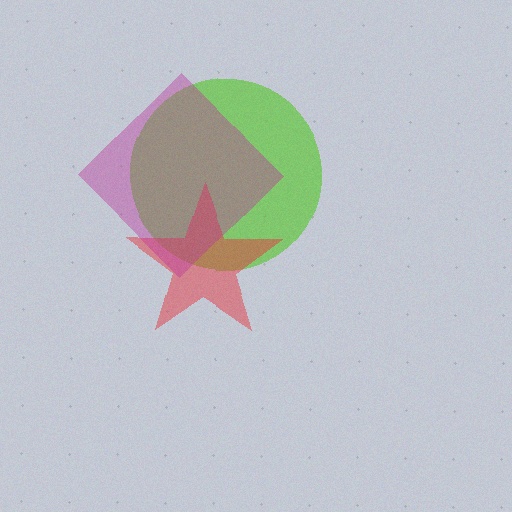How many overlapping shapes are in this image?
There are 3 overlapping shapes in the image.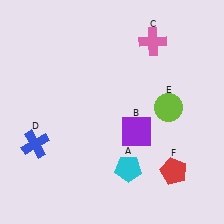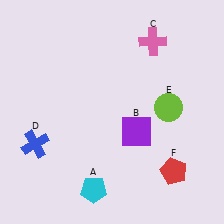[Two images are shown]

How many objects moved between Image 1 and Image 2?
1 object moved between the two images.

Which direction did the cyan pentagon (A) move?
The cyan pentagon (A) moved left.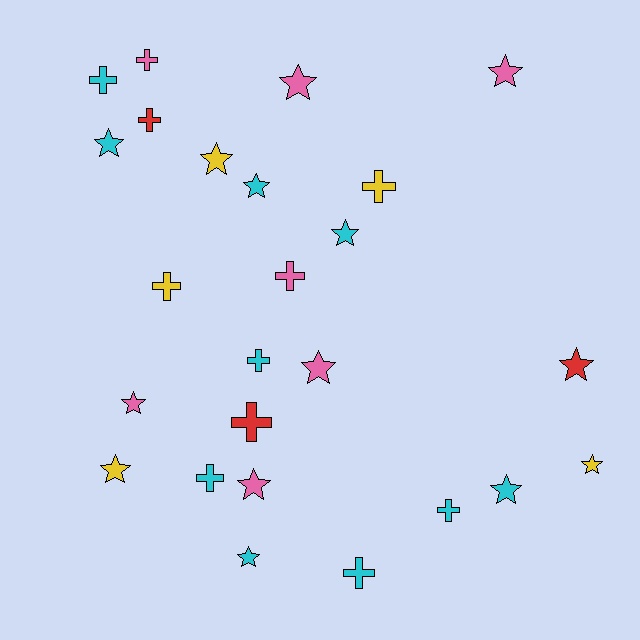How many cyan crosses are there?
There are 5 cyan crosses.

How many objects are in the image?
There are 25 objects.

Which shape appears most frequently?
Star, with 14 objects.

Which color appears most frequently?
Cyan, with 10 objects.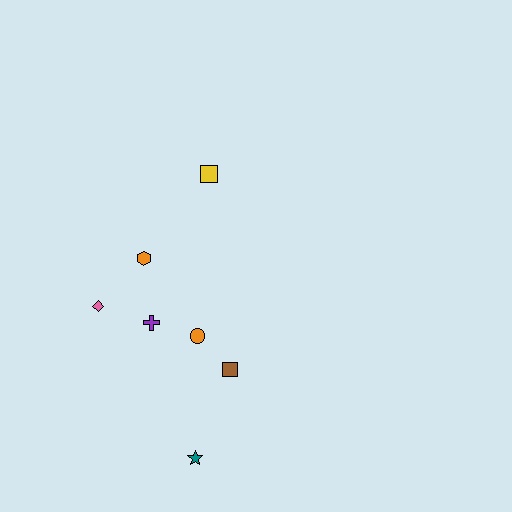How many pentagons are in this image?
There are no pentagons.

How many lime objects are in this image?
There are no lime objects.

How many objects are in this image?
There are 7 objects.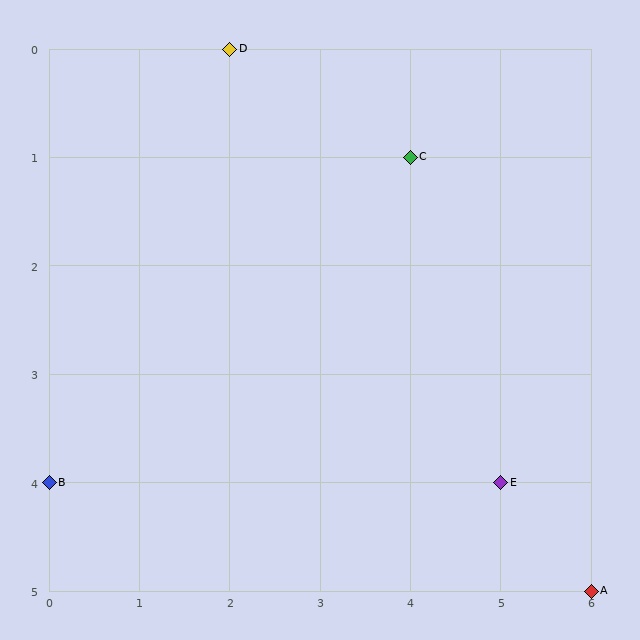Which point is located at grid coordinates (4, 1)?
Point C is at (4, 1).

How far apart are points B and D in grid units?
Points B and D are 2 columns and 4 rows apart (about 4.5 grid units diagonally).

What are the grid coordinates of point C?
Point C is at grid coordinates (4, 1).